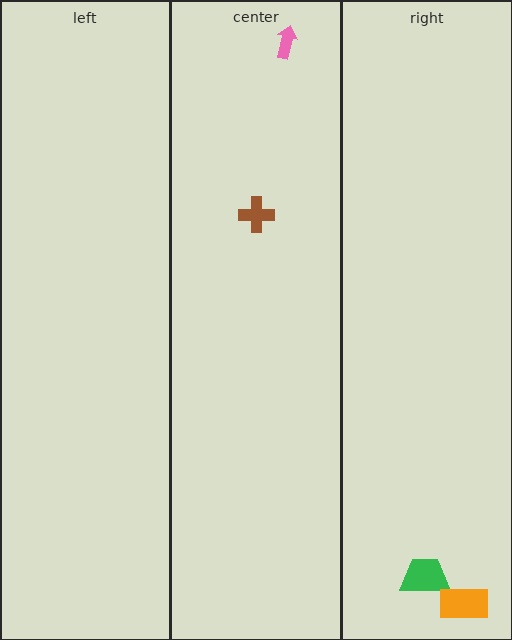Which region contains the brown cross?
The center region.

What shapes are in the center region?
The pink arrow, the brown cross.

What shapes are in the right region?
The green trapezoid, the orange rectangle.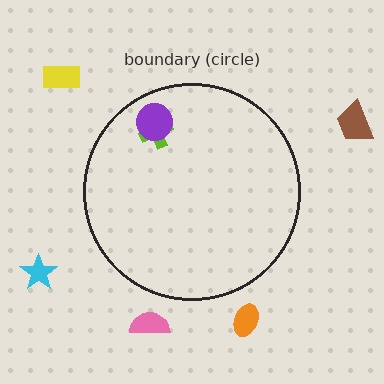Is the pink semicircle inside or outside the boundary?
Outside.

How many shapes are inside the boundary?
2 inside, 5 outside.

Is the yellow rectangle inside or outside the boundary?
Outside.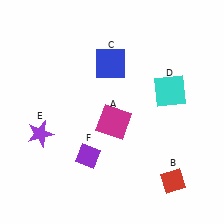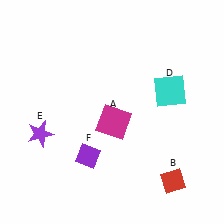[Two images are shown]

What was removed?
The blue square (C) was removed in Image 2.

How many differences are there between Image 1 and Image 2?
There is 1 difference between the two images.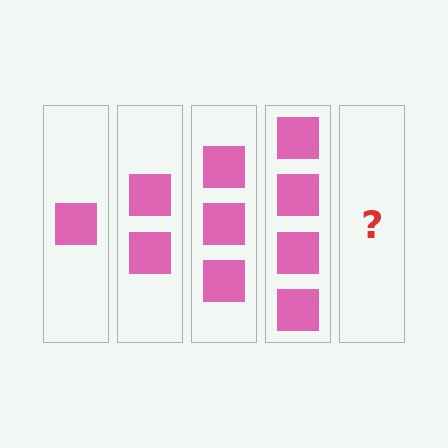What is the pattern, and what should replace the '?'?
The pattern is that each step adds one more square. The '?' should be 5 squares.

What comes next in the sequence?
The next element should be 5 squares.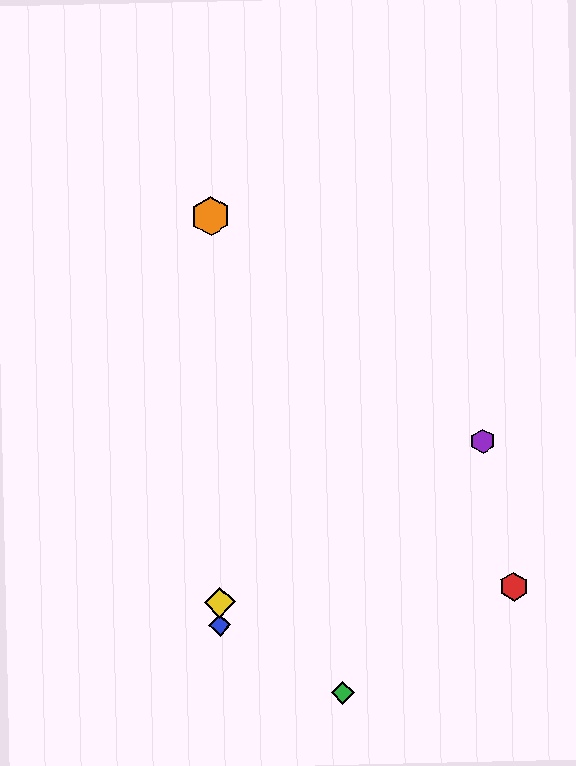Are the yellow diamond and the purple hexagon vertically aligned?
No, the yellow diamond is at x≈220 and the purple hexagon is at x≈483.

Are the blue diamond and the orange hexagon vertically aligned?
Yes, both are at x≈220.